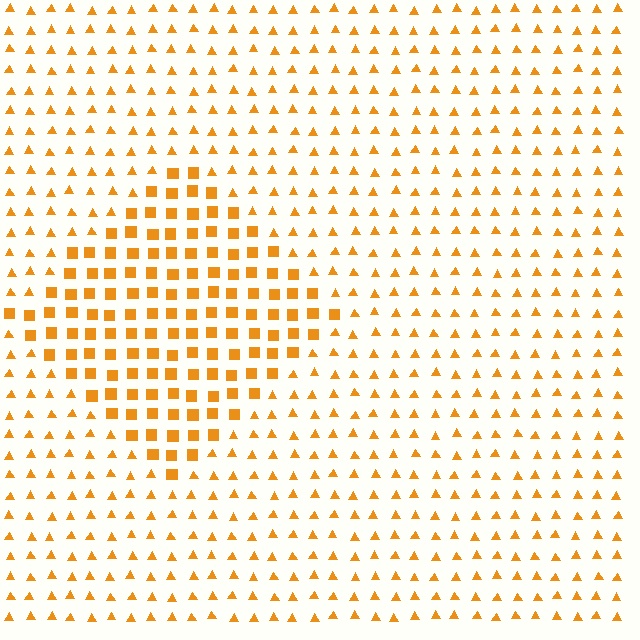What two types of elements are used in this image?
The image uses squares inside the diamond region and triangles outside it.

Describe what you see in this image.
The image is filled with small orange elements arranged in a uniform grid. A diamond-shaped region contains squares, while the surrounding area contains triangles. The boundary is defined purely by the change in element shape.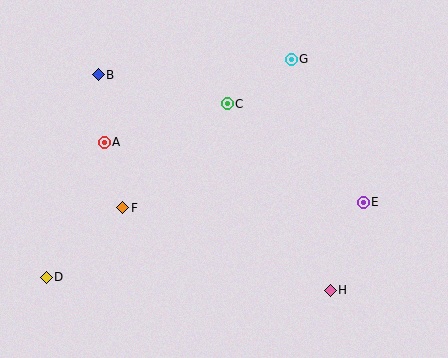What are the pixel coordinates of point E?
Point E is at (363, 202).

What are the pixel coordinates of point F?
Point F is at (123, 208).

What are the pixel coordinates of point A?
Point A is at (104, 142).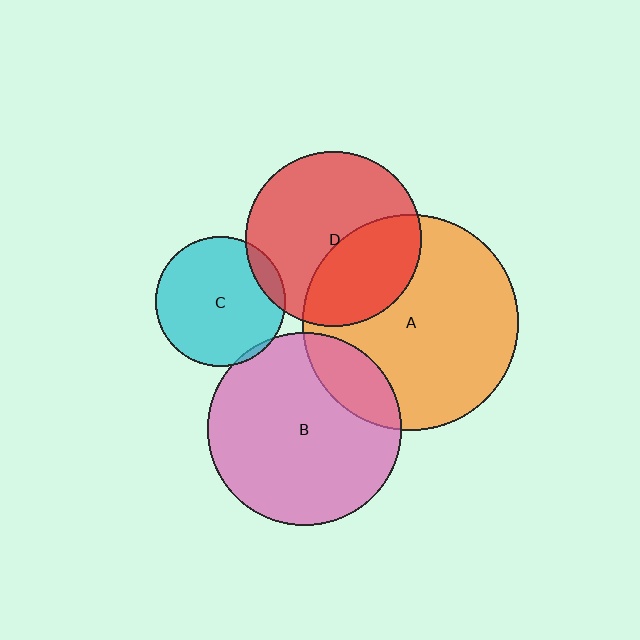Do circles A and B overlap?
Yes.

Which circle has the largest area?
Circle A (orange).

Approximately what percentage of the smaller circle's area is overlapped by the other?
Approximately 15%.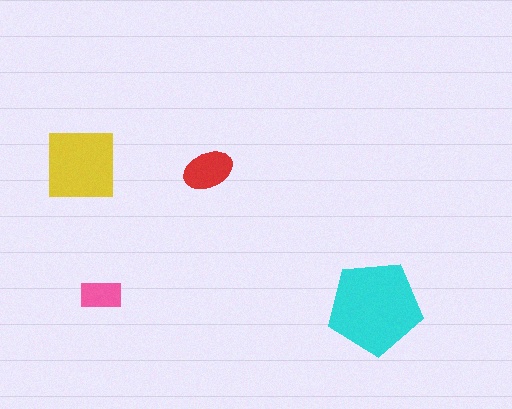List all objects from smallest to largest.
The pink rectangle, the red ellipse, the yellow square, the cyan pentagon.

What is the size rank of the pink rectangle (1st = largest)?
4th.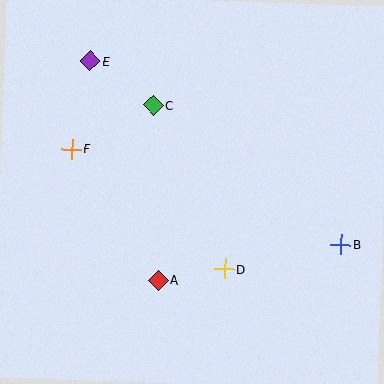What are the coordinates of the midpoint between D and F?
The midpoint between D and F is at (148, 209).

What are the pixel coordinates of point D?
Point D is at (224, 269).